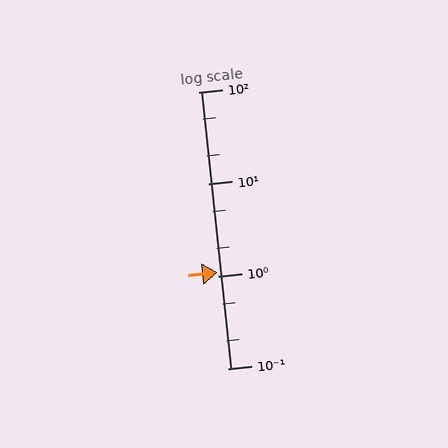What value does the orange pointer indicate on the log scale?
The pointer indicates approximately 1.1.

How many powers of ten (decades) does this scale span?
The scale spans 3 decades, from 0.1 to 100.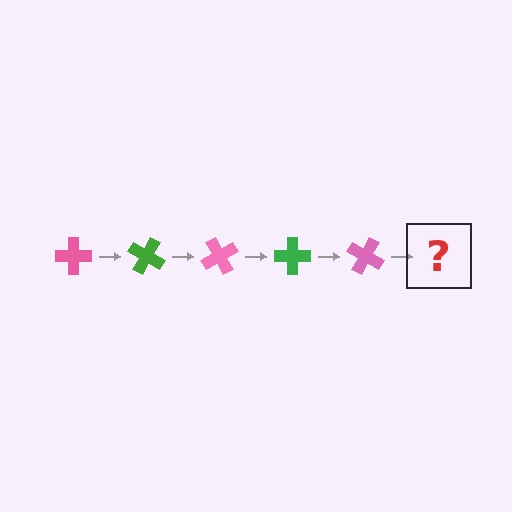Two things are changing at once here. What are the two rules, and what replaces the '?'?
The two rules are that it rotates 30 degrees each step and the color cycles through pink and green. The '?' should be a green cross, rotated 150 degrees from the start.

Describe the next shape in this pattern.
It should be a green cross, rotated 150 degrees from the start.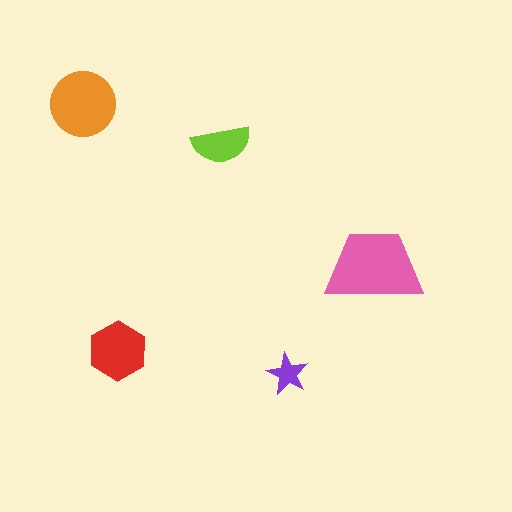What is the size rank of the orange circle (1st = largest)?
2nd.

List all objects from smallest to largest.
The purple star, the lime semicircle, the red hexagon, the orange circle, the pink trapezoid.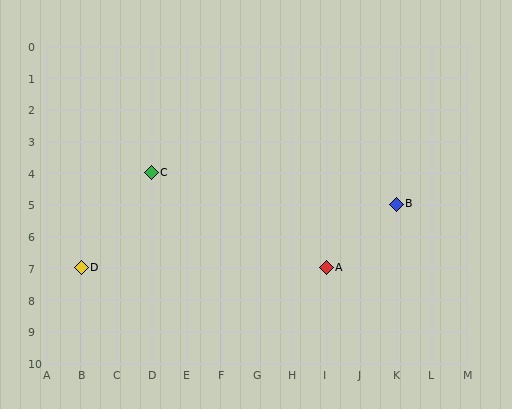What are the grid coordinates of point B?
Point B is at grid coordinates (K, 5).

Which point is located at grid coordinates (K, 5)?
Point B is at (K, 5).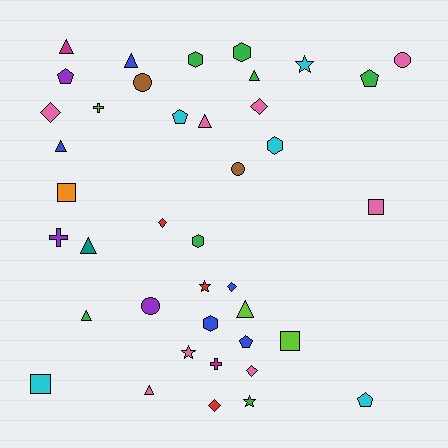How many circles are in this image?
There are 4 circles.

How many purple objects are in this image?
There are 3 purple objects.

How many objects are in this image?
There are 40 objects.